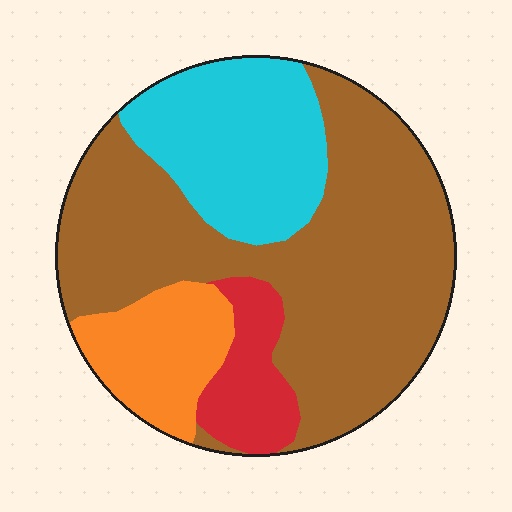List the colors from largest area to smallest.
From largest to smallest: brown, cyan, orange, red.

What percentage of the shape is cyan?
Cyan takes up between a sixth and a third of the shape.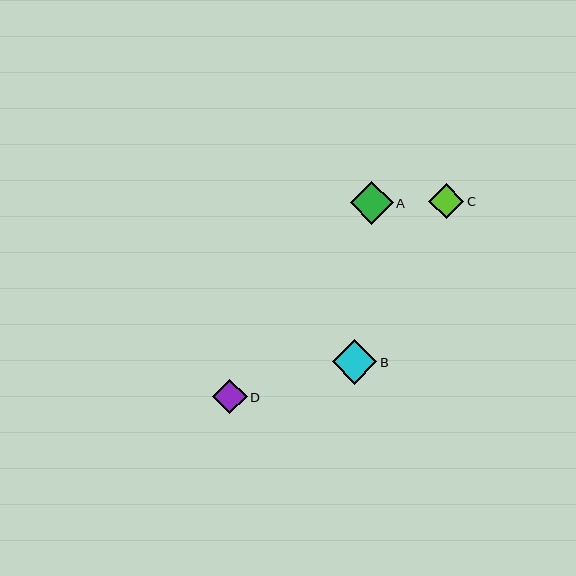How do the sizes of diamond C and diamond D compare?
Diamond C and diamond D are approximately the same size.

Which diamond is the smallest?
Diamond D is the smallest with a size of approximately 34 pixels.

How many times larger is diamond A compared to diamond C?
Diamond A is approximately 1.2 times the size of diamond C.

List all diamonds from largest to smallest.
From largest to smallest: B, A, C, D.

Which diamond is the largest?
Diamond B is the largest with a size of approximately 44 pixels.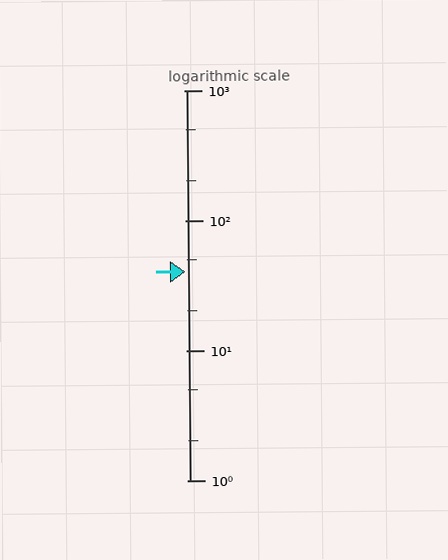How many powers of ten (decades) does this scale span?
The scale spans 3 decades, from 1 to 1000.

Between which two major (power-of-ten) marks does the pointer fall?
The pointer is between 10 and 100.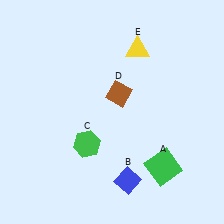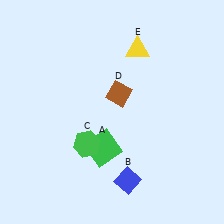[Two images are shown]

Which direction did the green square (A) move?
The green square (A) moved left.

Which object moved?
The green square (A) moved left.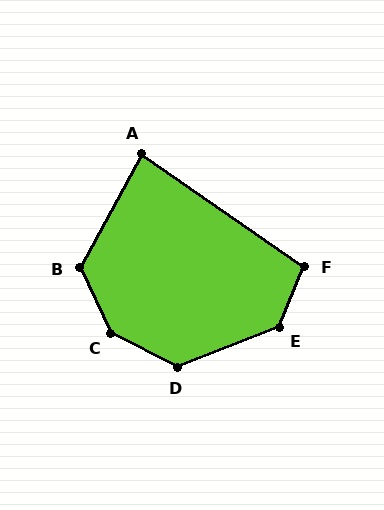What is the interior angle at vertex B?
Approximately 126 degrees (obtuse).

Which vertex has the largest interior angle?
C, at approximately 142 degrees.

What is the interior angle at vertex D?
Approximately 132 degrees (obtuse).